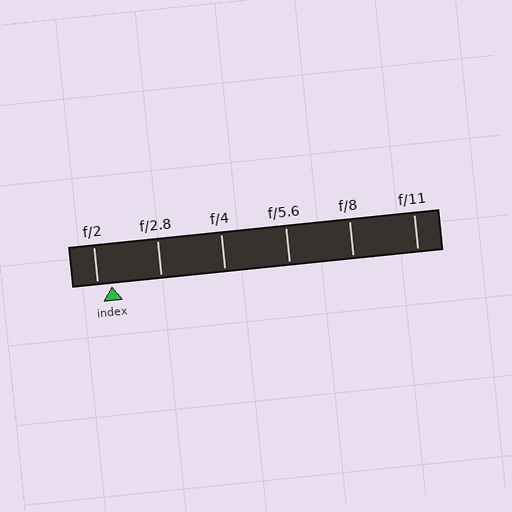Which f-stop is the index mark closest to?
The index mark is closest to f/2.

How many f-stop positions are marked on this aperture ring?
There are 6 f-stop positions marked.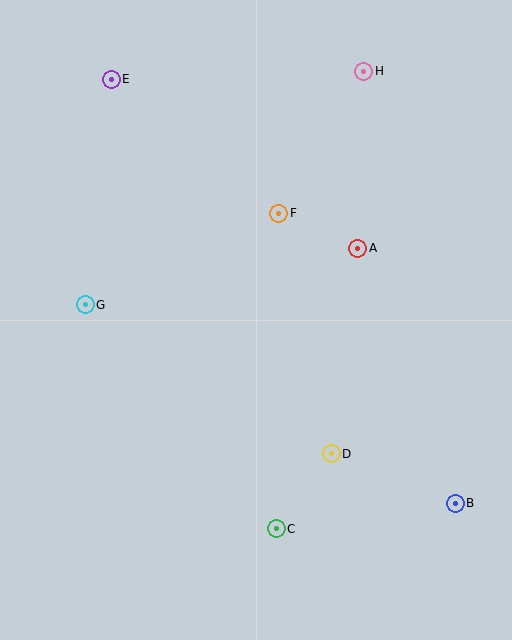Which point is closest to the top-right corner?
Point H is closest to the top-right corner.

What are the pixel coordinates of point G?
Point G is at (85, 305).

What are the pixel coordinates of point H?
Point H is at (364, 71).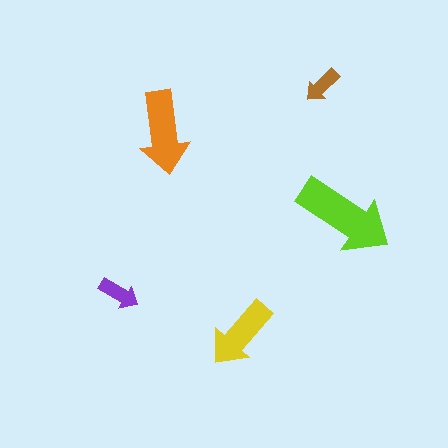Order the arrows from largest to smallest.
the lime one, the orange one, the yellow one, the purple one, the brown one.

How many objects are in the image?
There are 5 objects in the image.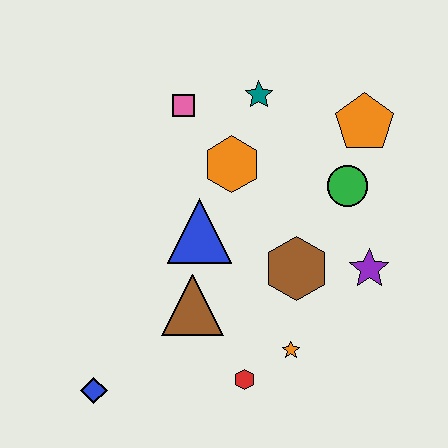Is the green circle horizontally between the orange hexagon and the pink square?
No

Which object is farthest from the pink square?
The blue diamond is farthest from the pink square.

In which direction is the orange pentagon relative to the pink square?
The orange pentagon is to the right of the pink square.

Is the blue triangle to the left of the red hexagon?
Yes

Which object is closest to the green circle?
The orange pentagon is closest to the green circle.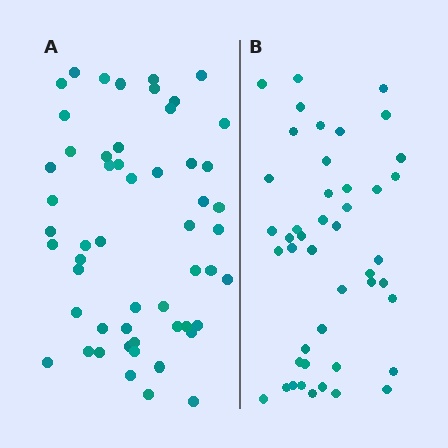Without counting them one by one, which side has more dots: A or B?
Region A (the left region) has more dots.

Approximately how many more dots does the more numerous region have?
Region A has roughly 8 or so more dots than region B.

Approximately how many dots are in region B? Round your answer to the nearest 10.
About 40 dots. (The exact count is 45, which rounds to 40.)